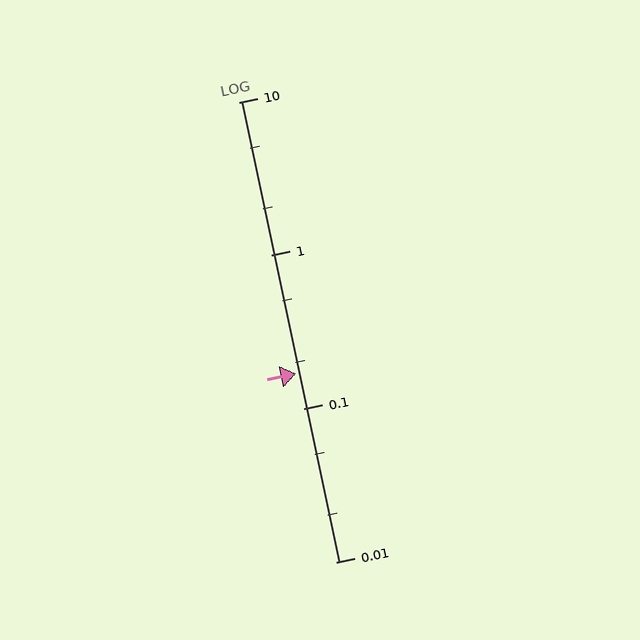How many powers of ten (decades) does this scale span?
The scale spans 3 decades, from 0.01 to 10.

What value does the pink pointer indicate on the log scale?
The pointer indicates approximately 0.17.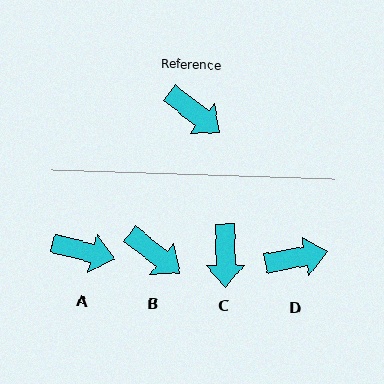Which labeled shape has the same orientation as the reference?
B.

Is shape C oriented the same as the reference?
No, it is off by about 51 degrees.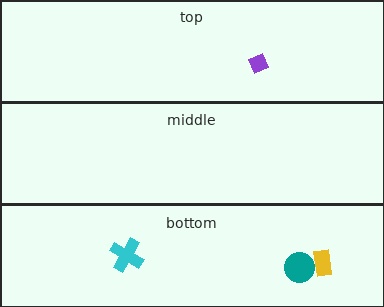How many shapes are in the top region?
1.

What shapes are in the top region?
The purple diamond.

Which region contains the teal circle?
The bottom region.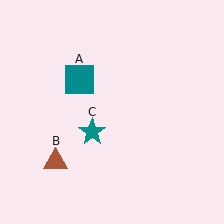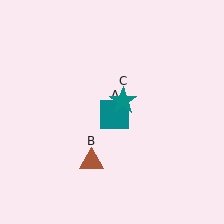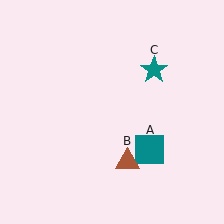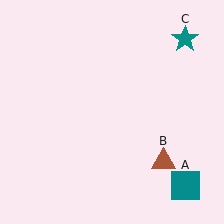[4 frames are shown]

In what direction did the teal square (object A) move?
The teal square (object A) moved down and to the right.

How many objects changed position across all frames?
3 objects changed position: teal square (object A), brown triangle (object B), teal star (object C).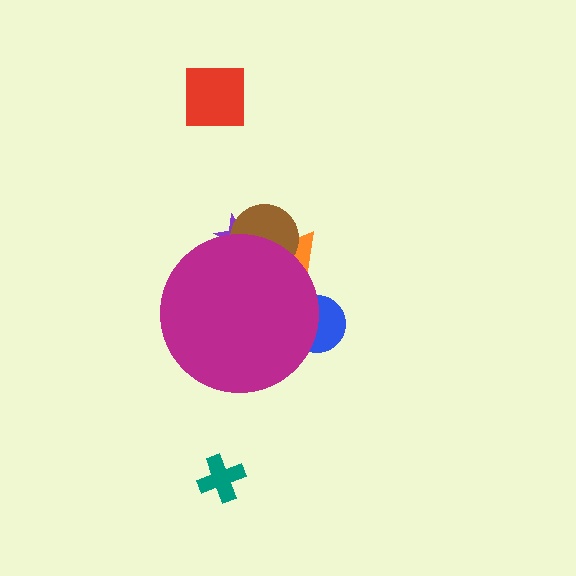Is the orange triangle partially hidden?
Yes, the orange triangle is partially hidden behind the magenta circle.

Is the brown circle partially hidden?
Yes, the brown circle is partially hidden behind the magenta circle.